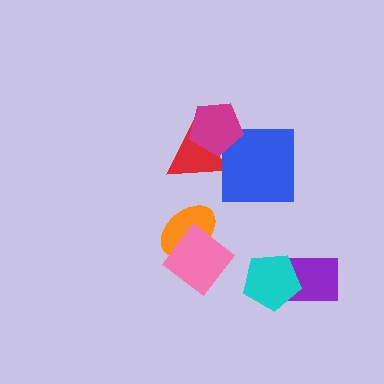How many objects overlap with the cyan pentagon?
1 object overlaps with the cyan pentagon.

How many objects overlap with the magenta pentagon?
2 objects overlap with the magenta pentagon.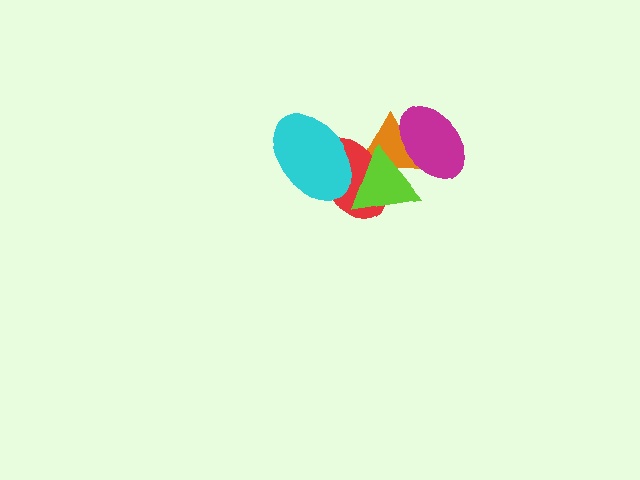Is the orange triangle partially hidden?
Yes, it is partially covered by another shape.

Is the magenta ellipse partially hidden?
Yes, it is partially covered by another shape.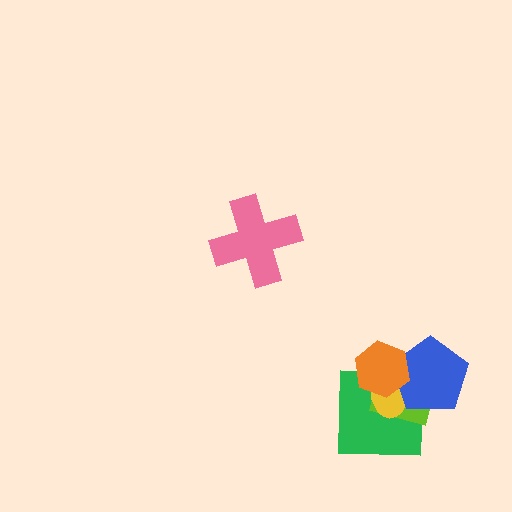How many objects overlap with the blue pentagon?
4 objects overlap with the blue pentagon.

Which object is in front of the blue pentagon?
The orange hexagon is in front of the blue pentagon.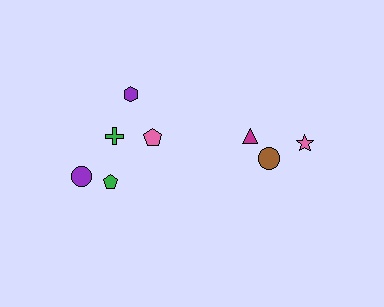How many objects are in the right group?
There are 3 objects.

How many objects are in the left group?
There are 5 objects.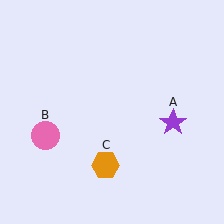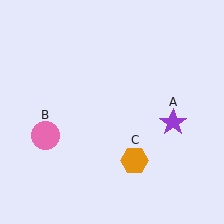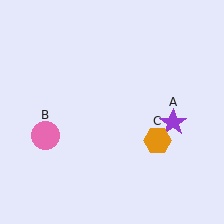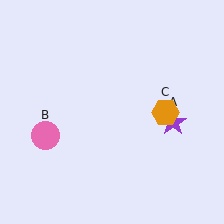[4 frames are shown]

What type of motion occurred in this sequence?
The orange hexagon (object C) rotated counterclockwise around the center of the scene.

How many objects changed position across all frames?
1 object changed position: orange hexagon (object C).